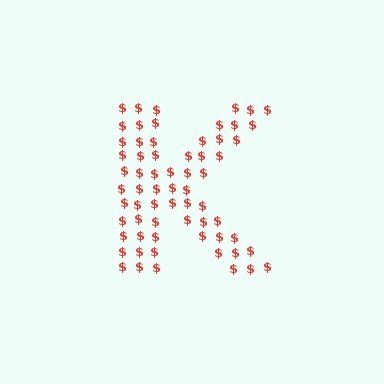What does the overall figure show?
The overall figure shows the letter K.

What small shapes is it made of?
It is made of small dollar signs.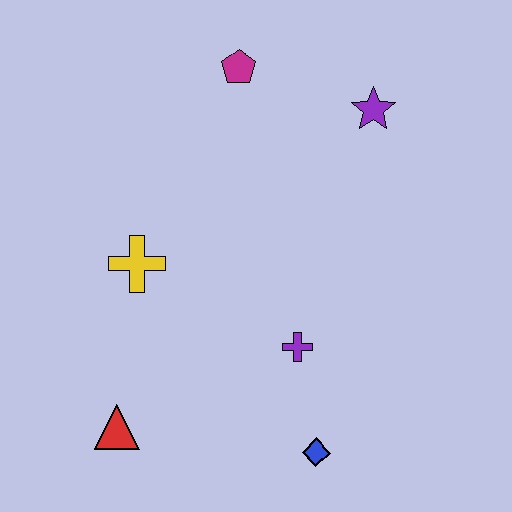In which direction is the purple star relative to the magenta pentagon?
The purple star is to the right of the magenta pentagon.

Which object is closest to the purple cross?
The blue diamond is closest to the purple cross.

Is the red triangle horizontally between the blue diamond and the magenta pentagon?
No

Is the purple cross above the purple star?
No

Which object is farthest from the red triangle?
The purple star is farthest from the red triangle.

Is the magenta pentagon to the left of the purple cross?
Yes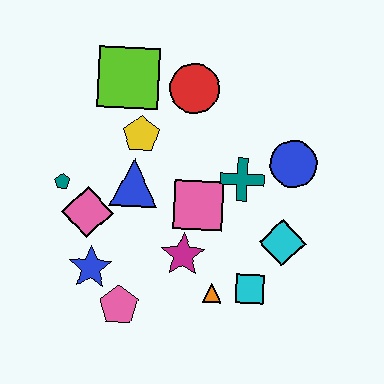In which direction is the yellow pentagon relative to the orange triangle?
The yellow pentagon is above the orange triangle.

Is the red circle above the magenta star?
Yes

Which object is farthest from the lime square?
The cyan square is farthest from the lime square.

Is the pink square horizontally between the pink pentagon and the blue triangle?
No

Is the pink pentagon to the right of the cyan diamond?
No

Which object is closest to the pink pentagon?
The blue star is closest to the pink pentagon.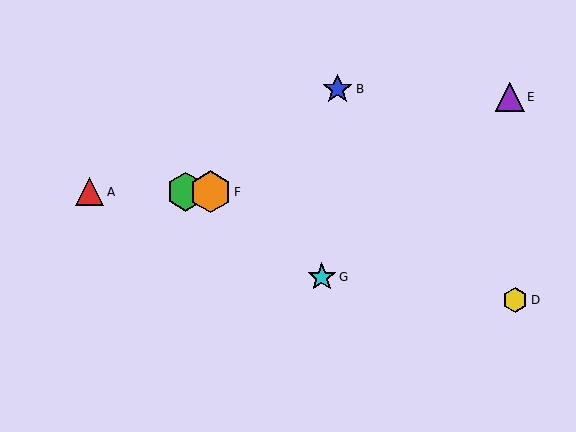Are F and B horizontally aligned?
No, F is at y≈192 and B is at y≈89.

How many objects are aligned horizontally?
3 objects (A, C, F) are aligned horizontally.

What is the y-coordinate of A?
Object A is at y≈192.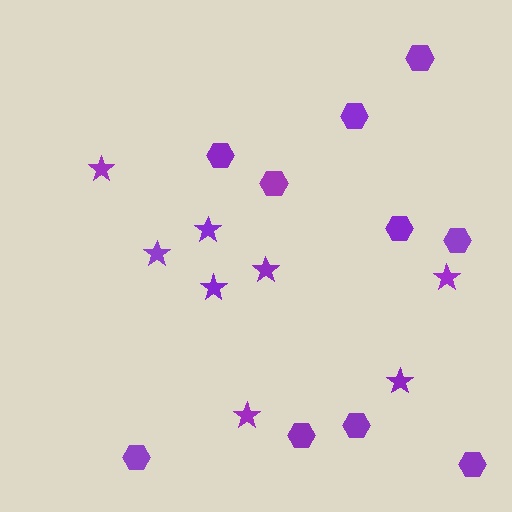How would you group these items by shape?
There are 2 groups: one group of stars (8) and one group of hexagons (10).